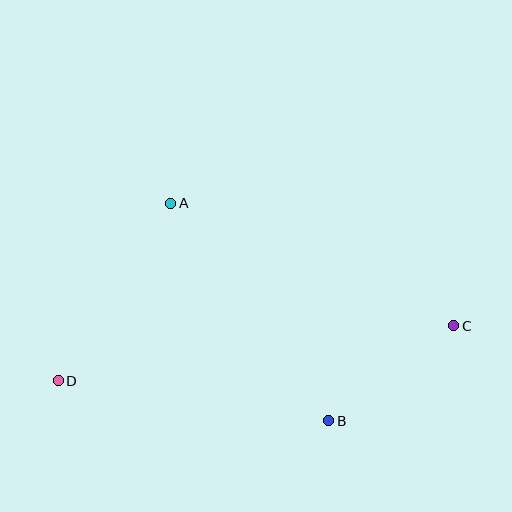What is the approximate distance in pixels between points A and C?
The distance between A and C is approximately 308 pixels.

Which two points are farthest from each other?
Points C and D are farthest from each other.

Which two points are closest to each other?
Points B and C are closest to each other.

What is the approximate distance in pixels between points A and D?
The distance between A and D is approximately 210 pixels.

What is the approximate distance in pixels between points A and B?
The distance between A and B is approximately 268 pixels.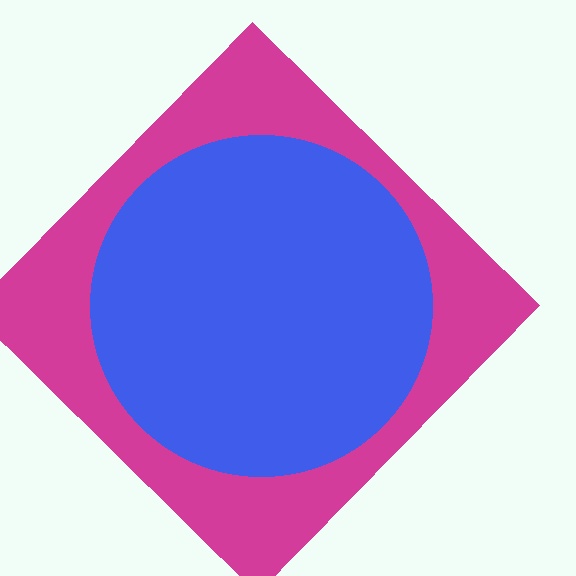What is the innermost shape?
The blue circle.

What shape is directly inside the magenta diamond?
The blue circle.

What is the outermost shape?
The magenta diamond.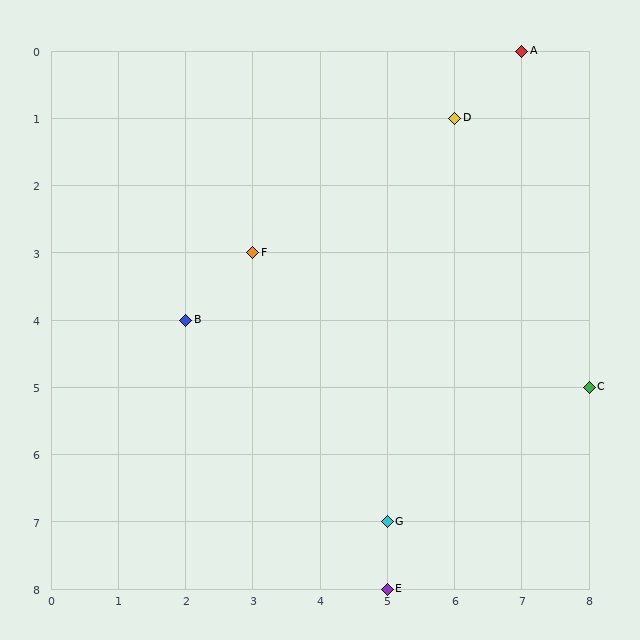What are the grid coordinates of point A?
Point A is at grid coordinates (7, 0).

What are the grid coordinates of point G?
Point G is at grid coordinates (5, 7).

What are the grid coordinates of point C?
Point C is at grid coordinates (8, 5).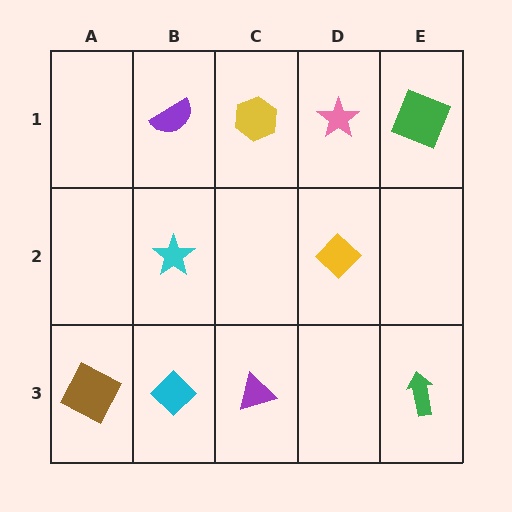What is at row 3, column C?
A purple triangle.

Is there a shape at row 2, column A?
No, that cell is empty.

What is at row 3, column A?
A brown square.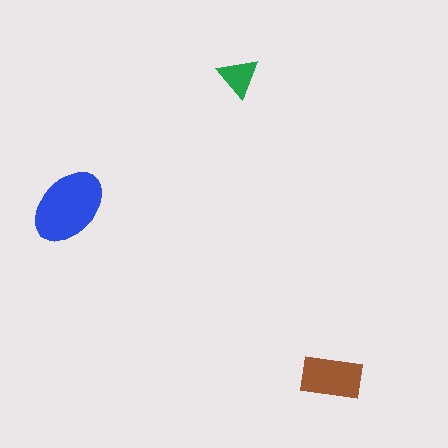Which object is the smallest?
The green triangle.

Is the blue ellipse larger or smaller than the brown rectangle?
Larger.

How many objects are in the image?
There are 3 objects in the image.